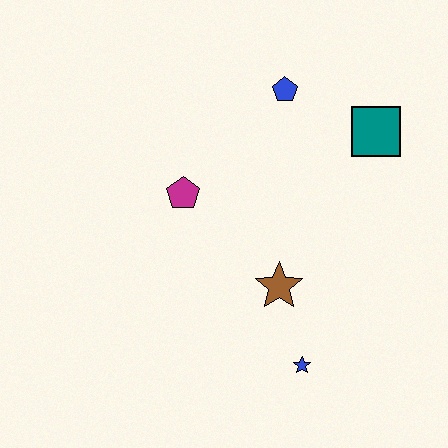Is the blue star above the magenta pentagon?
No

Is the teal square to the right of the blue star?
Yes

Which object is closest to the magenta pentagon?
The brown star is closest to the magenta pentagon.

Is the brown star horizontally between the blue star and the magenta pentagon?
Yes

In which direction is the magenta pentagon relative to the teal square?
The magenta pentagon is to the left of the teal square.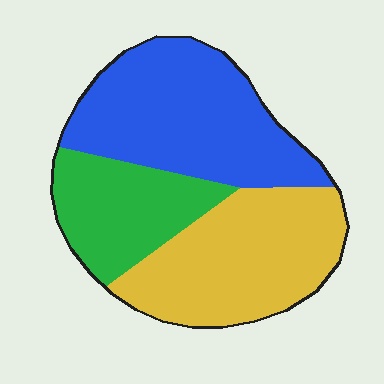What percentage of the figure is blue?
Blue takes up about two fifths (2/5) of the figure.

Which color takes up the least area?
Green, at roughly 25%.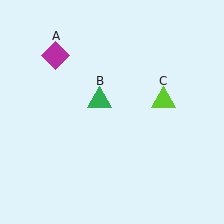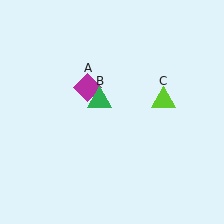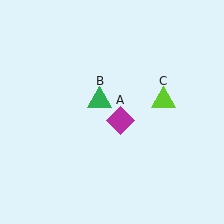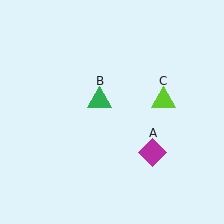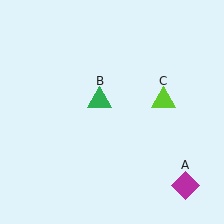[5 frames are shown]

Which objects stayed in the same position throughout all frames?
Green triangle (object B) and lime triangle (object C) remained stationary.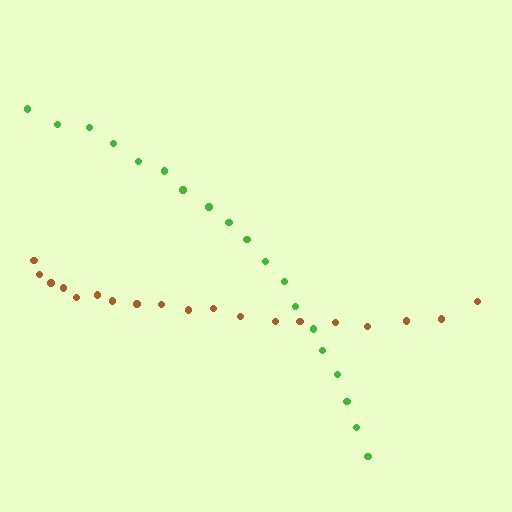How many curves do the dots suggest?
There are 2 distinct paths.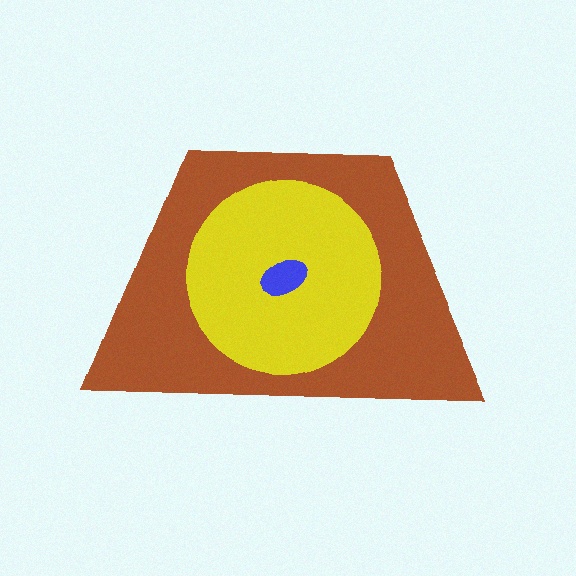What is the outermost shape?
The brown trapezoid.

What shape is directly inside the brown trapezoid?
The yellow circle.